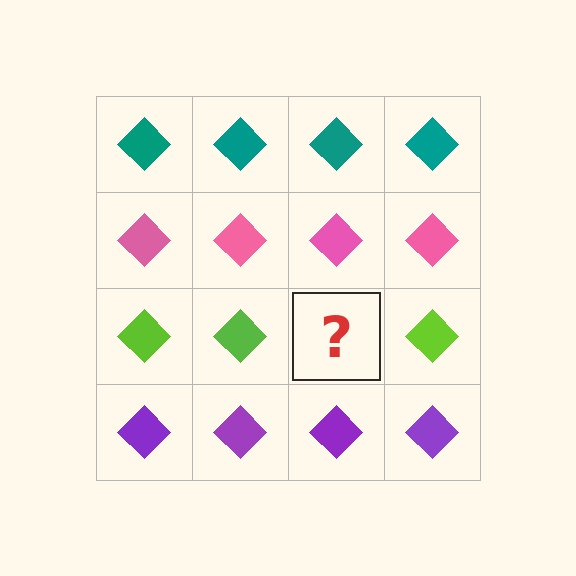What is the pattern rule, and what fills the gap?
The rule is that each row has a consistent color. The gap should be filled with a lime diamond.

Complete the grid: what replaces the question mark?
The question mark should be replaced with a lime diamond.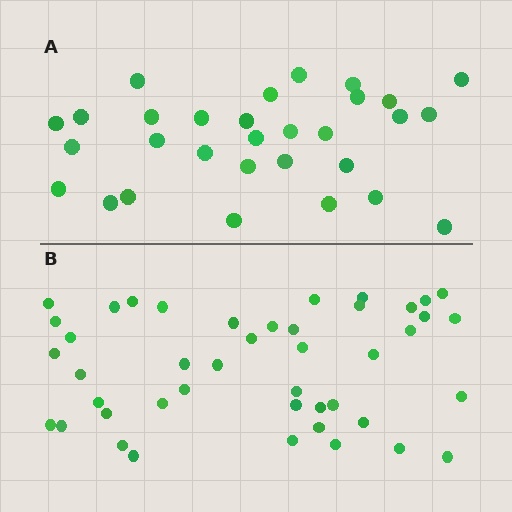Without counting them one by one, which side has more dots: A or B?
Region B (the bottom region) has more dots.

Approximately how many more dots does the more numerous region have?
Region B has approximately 15 more dots than region A.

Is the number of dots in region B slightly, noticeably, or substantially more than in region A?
Region B has substantially more. The ratio is roughly 1.5 to 1.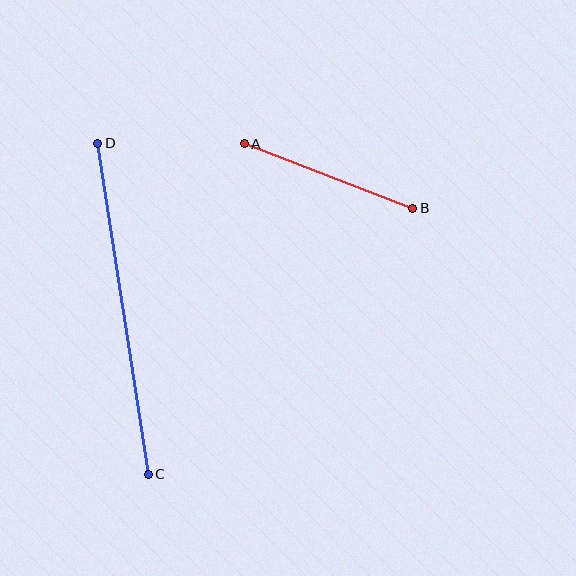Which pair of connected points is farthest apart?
Points C and D are farthest apart.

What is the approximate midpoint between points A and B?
The midpoint is at approximately (328, 176) pixels.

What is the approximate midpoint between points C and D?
The midpoint is at approximately (123, 309) pixels.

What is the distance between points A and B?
The distance is approximately 181 pixels.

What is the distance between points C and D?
The distance is approximately 335 pixels.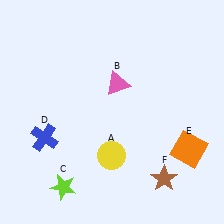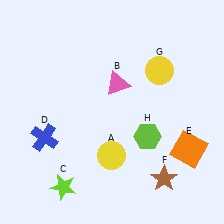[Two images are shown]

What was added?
A yellow circle (G), a lime hexagon (H) were added in Image 2.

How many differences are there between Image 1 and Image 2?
There are 2 differences between the two images.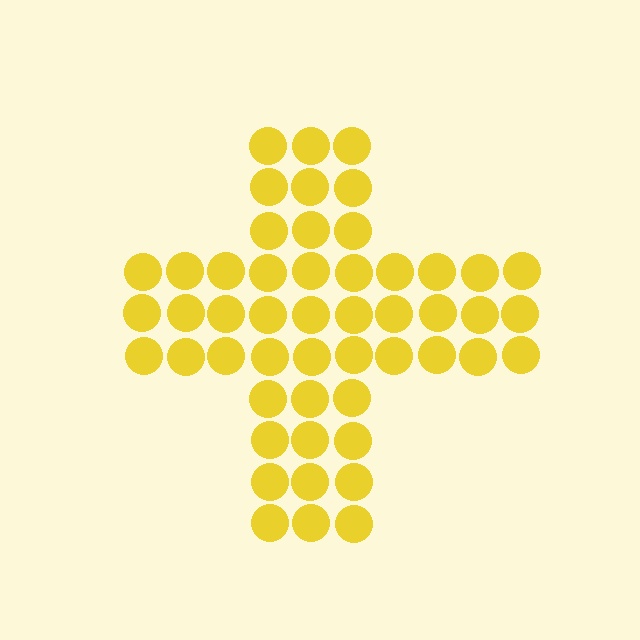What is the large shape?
The large shape is a cross.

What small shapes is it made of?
It is made of small circles.